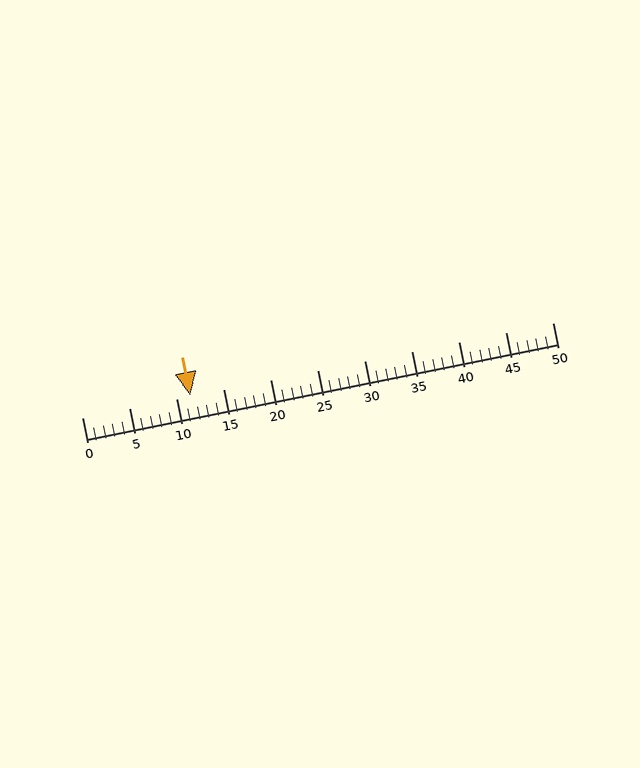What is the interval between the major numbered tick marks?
The major tick marks are spaced 5 units apart.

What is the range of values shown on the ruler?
The ruler shows values from 0 to 50.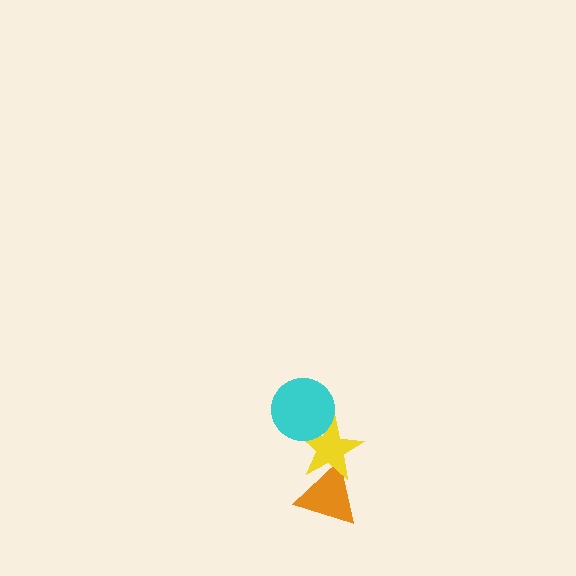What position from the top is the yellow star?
The yellow star is 2nd from the top.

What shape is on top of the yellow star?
The cyan circle is on top of the yellow star.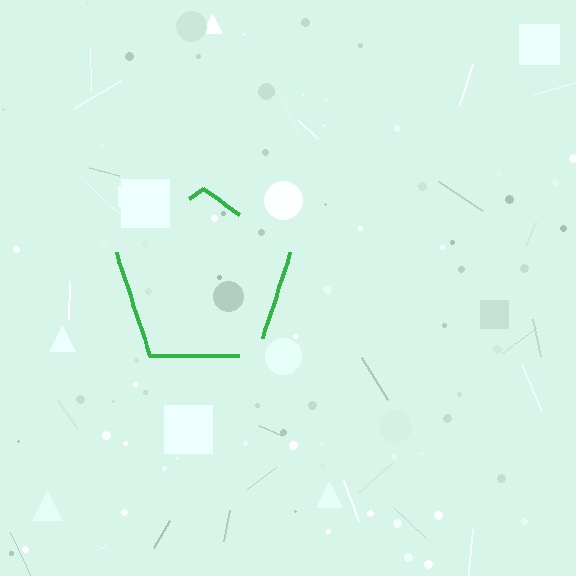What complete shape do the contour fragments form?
The contour fragments form a pentagon.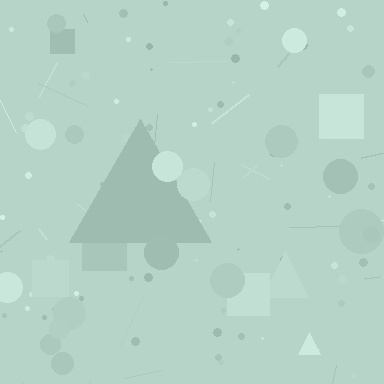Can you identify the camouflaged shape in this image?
The camouflaged shape is a triangle.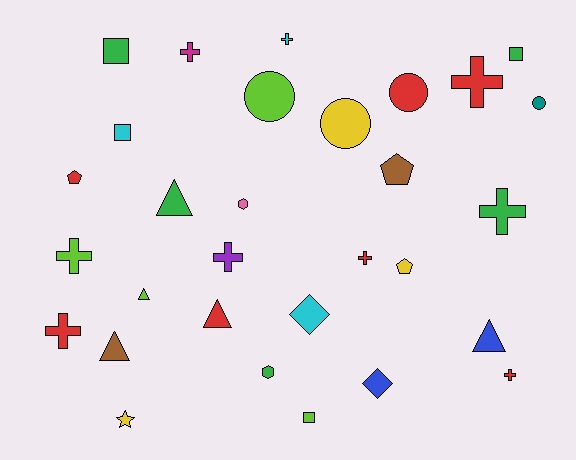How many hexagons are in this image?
There are 2 hexagons.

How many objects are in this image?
There are 30 objects.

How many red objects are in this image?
There are 7 red objects.